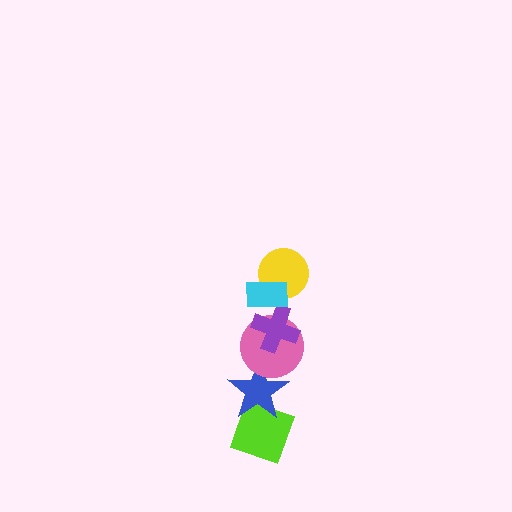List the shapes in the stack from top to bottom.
From top to bottom: the cyan rectangle, the yellow circle, the purple cross, the pink circle, the blue star, the lime diamond.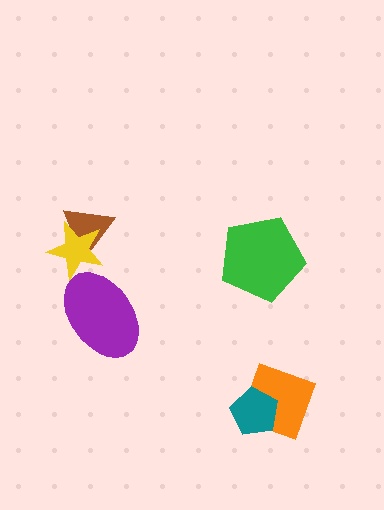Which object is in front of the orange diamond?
The teal pentagon is in front of the orange diamond.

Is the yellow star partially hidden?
No, no other shape covers it.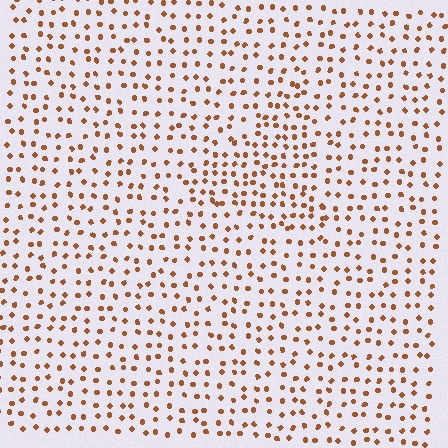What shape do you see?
I see a triangle.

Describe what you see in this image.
The image contains small brown elements arranged at two different densities. A triangle-shaped region is visible where the elements are more densely packed than the surrounding area.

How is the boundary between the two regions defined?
The boundary is defined by a change in element density (approximately 1.5x ratio). All elements are the same color, size, and shape.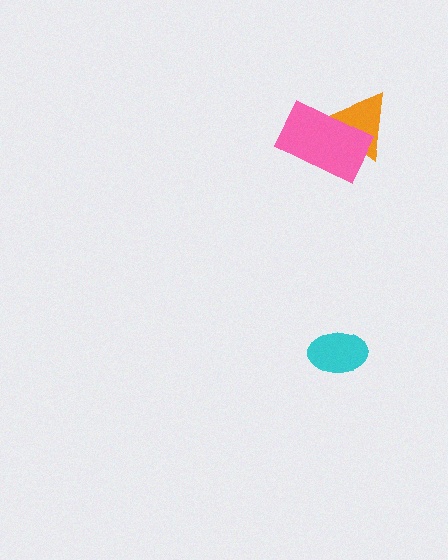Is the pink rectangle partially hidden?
No, no other shape covers it.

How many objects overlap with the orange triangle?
1 object overlaps with the orange triangle.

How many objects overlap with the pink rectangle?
1 object overlaps with the pink rectangle.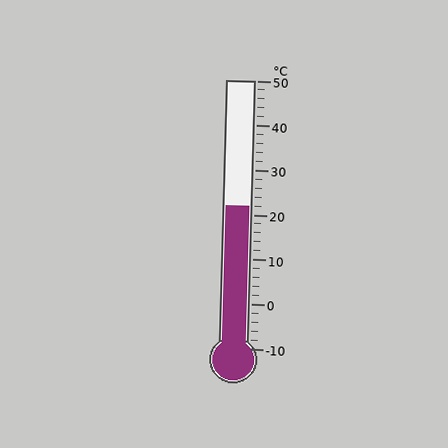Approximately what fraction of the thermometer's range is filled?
The thermometer is filled to approximately 55% of its range.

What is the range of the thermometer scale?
The thermometer scale ranges from -10°C to 50°C.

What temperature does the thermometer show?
The thermometer shows approximately 22°C.